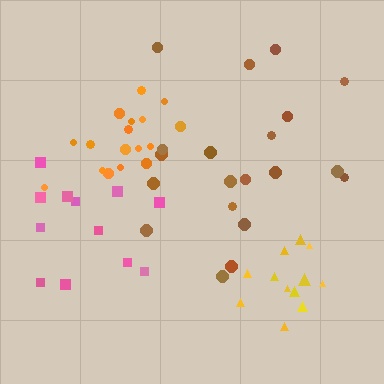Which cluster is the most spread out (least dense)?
Brown.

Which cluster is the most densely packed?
Orange.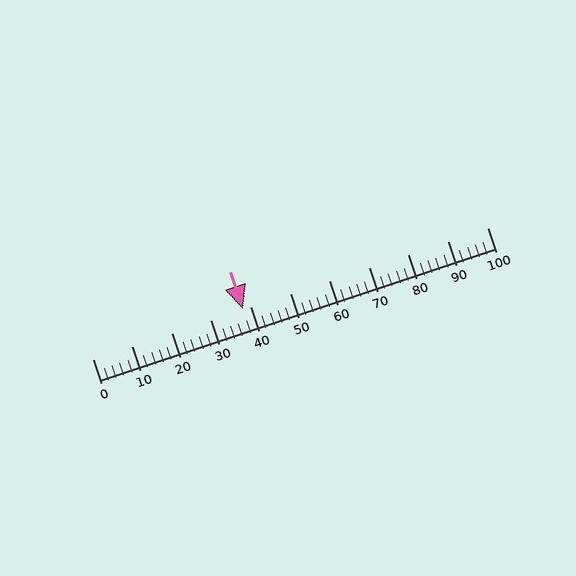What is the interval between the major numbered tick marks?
The major tick marks are spaced 10 units apart.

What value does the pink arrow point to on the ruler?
The pink arrow points to approximately 38.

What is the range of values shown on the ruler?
The ruler shows values from 0 to 100.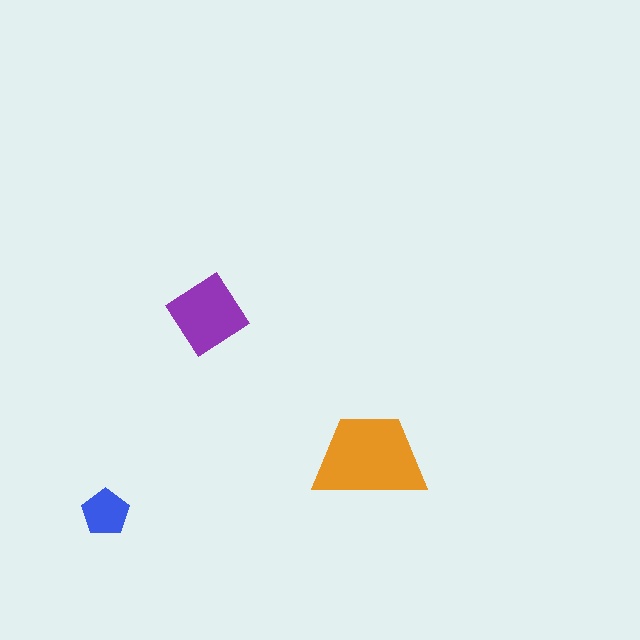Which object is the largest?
The orange trapezoid.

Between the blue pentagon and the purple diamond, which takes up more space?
The purple diamond.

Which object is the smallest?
The blue pentagon.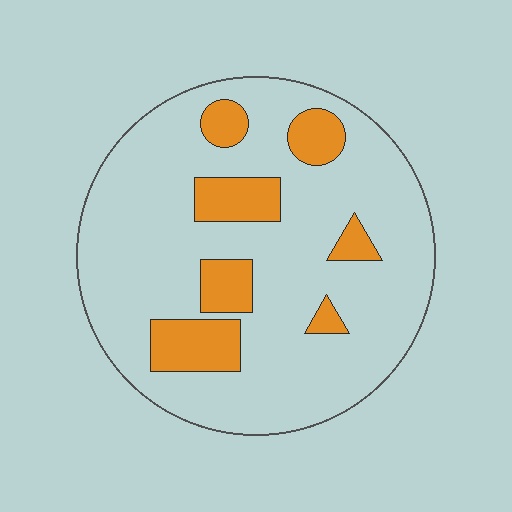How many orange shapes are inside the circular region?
7.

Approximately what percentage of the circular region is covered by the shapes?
Approximately 20%.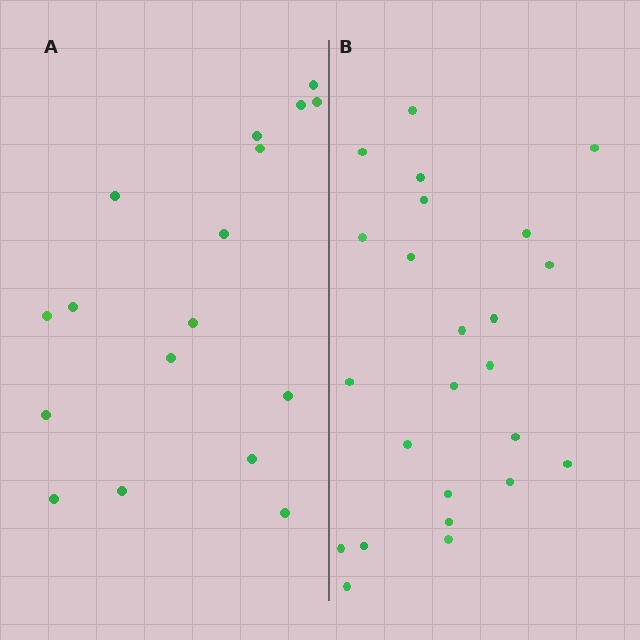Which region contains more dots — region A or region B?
Region B (the right region) has more dots.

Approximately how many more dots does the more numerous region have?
Region B has roughly 8 or so more dots than region A.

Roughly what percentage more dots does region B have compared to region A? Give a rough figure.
About 40% more.